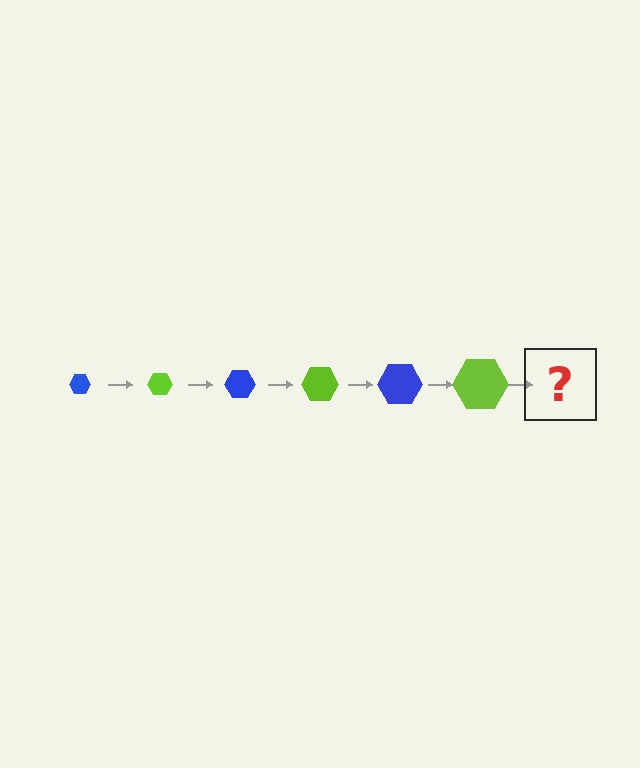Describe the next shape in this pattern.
It should be a blue hexagon, larger than the previous one.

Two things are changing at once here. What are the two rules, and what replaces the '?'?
The two rules are that the hexagon grows larger each step and the color cycles through blue and lime. The '?' should be a blue hexagon, larger than the previous one.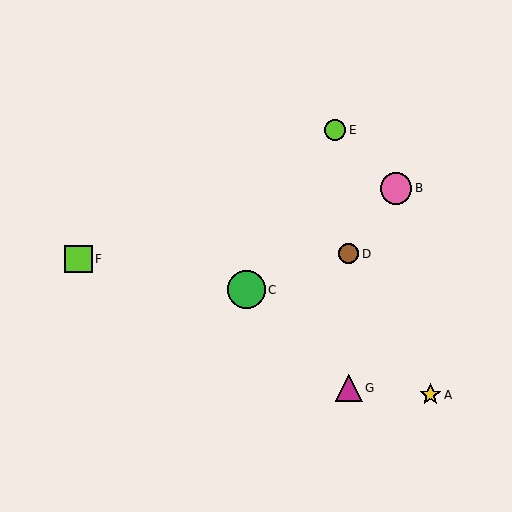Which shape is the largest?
The green circle (labeled C) is the largest.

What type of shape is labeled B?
Shape B is a pink circle.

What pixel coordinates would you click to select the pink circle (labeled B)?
Click at (396, 188) to select the pink circle B.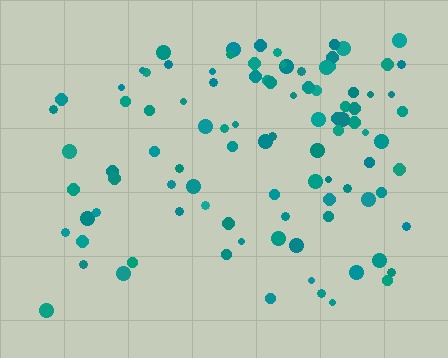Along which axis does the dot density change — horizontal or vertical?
Vertical.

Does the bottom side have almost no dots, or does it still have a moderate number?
Still a moderate number, just noticeably fewer than the top.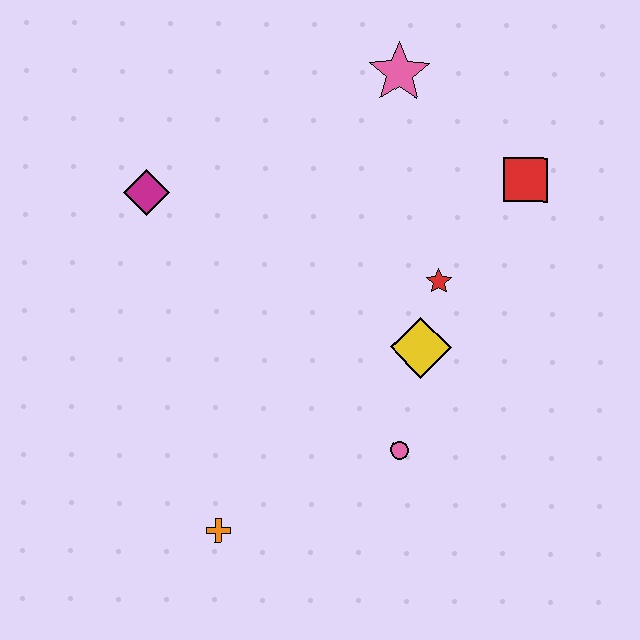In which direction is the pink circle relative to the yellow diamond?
The pink circle is below the yellow diamond.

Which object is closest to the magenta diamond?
The pink star is closest to the magenta diamond.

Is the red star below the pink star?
Yes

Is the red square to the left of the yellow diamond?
No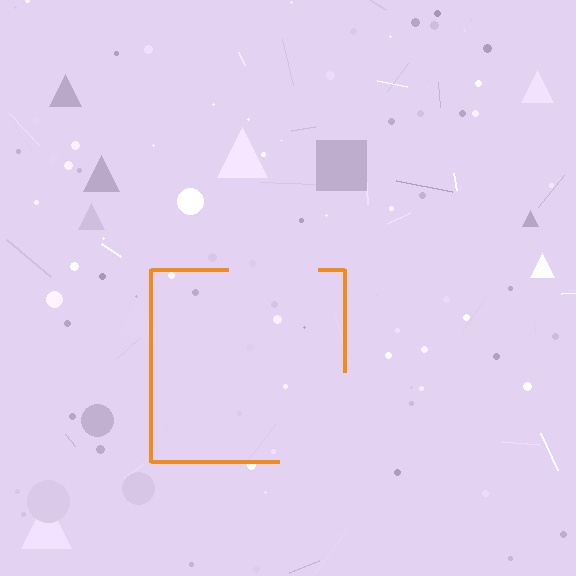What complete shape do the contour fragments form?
The contour fragments form a square.